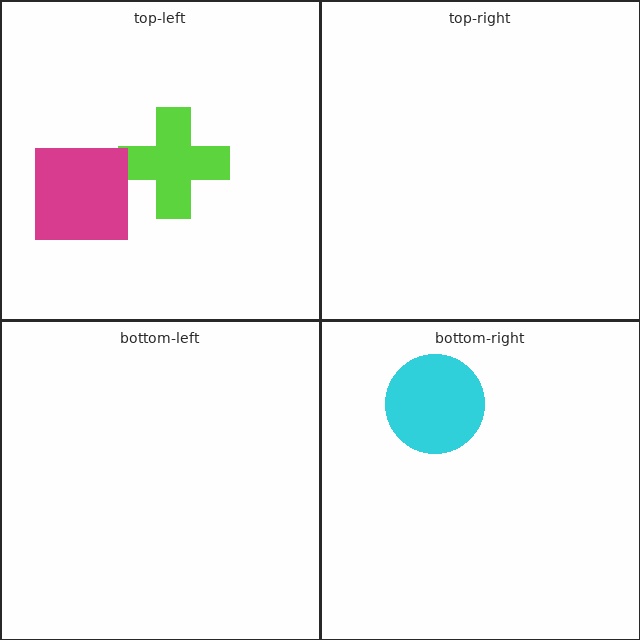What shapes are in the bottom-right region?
The cyan circle.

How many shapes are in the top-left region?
2.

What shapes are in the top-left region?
The lime cross, the magenta square.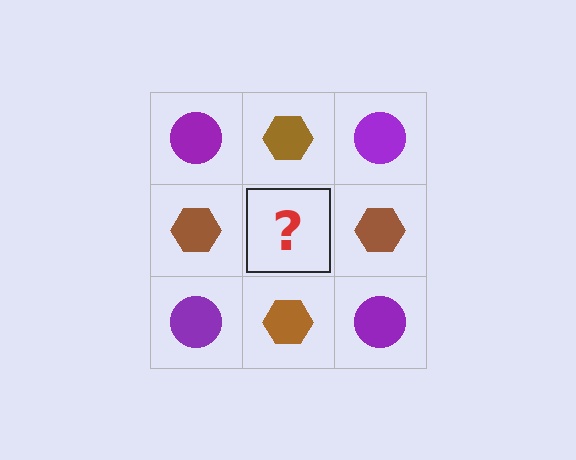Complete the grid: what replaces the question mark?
The question mark should be replaced with a purple circle.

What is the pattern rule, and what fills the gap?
The rule is that it alternates purple circle and brown hexagon in a checkerboard pattern. The gap should be filled with a purple circle.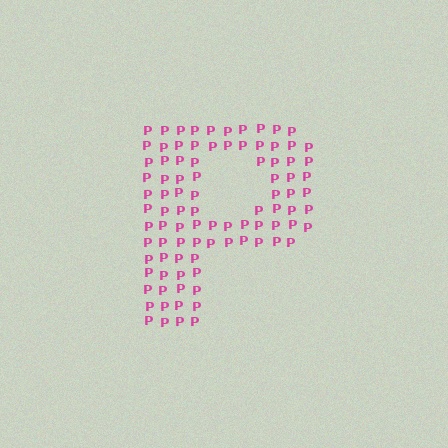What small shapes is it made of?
It is made of small letter P's.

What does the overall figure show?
The overall figure shows the letter P.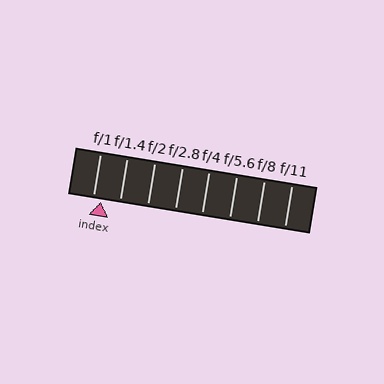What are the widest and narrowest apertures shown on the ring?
The widest aperture shown is f/1 and the narrowest is f/11.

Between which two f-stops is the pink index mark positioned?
The index mark is between f/1 and f/1.4.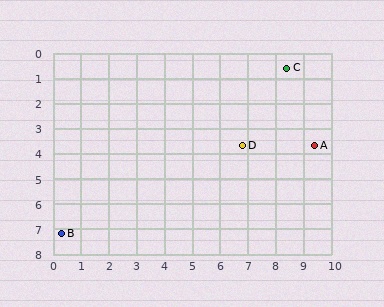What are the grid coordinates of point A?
Point A is at approximately (9.4, 3.7).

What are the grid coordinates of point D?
Point D is at approximately (6.8, 3.7).